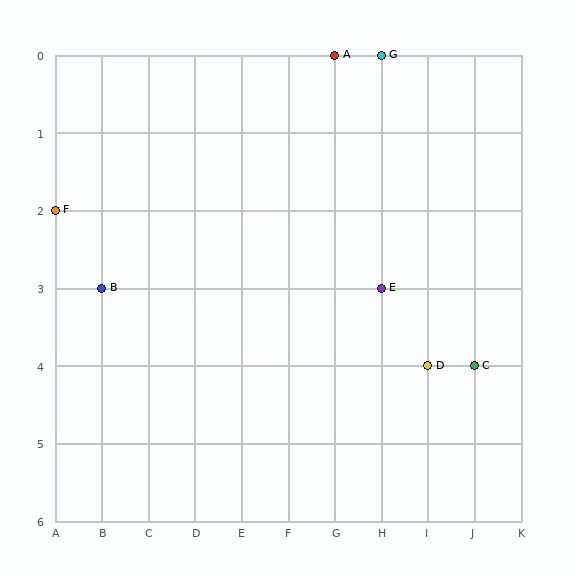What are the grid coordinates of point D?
Point D is at grid coordinates (I, 4).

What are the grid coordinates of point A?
Point A is at grid coordinates (G, 0).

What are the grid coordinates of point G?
Point G is at grid coordinates (H, 0).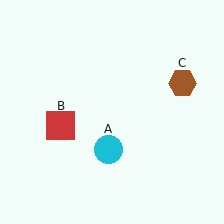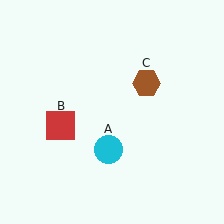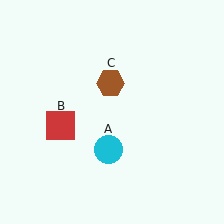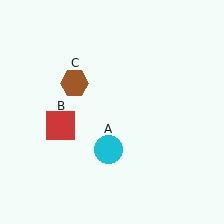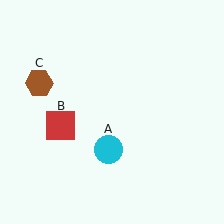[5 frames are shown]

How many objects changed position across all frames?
1 object changed position: brown hexagon (object C).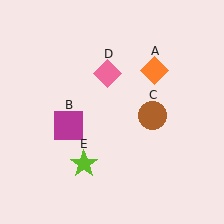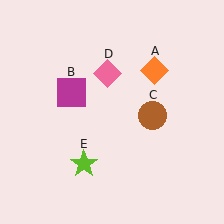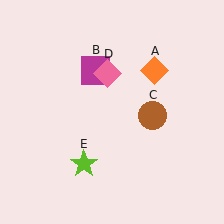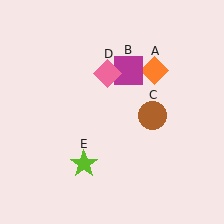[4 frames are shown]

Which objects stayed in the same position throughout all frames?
Orange diamond (object A) and brown circle (object C) and pink diamond (object D) and lime star (object E) remained stationary.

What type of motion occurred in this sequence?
The magenta square (object B) rotated clockwise around the center of the scene.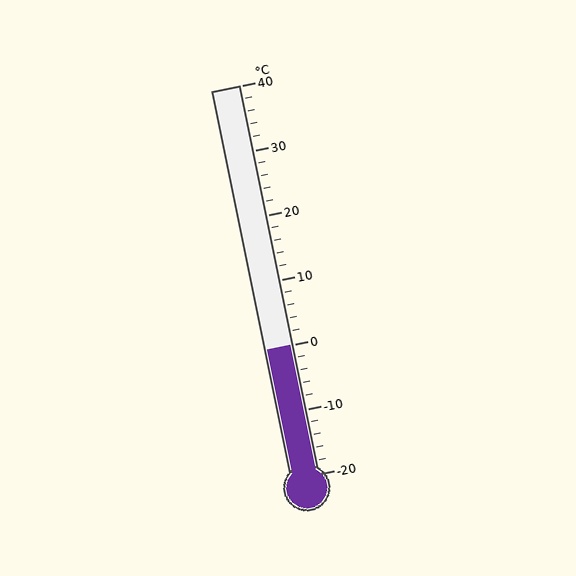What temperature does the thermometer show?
The thermometer shows approximately 0°C.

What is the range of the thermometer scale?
The thermometer scale ranges from -20°C to 40°C.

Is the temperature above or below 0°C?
The temperature is at 0°C.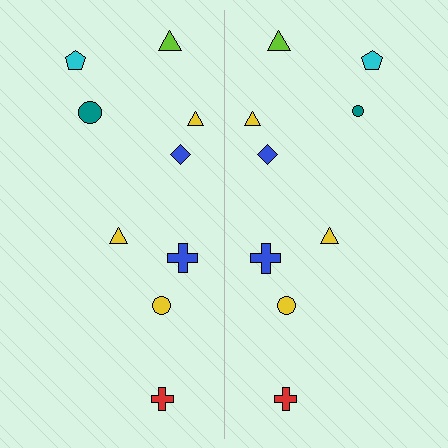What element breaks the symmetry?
The teal circle on the right side has a different size than its mirror counterpart.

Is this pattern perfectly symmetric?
No, the pattern is not perfectly symmetric. The teal circle on the right side has a different size than its mirror counterpart.